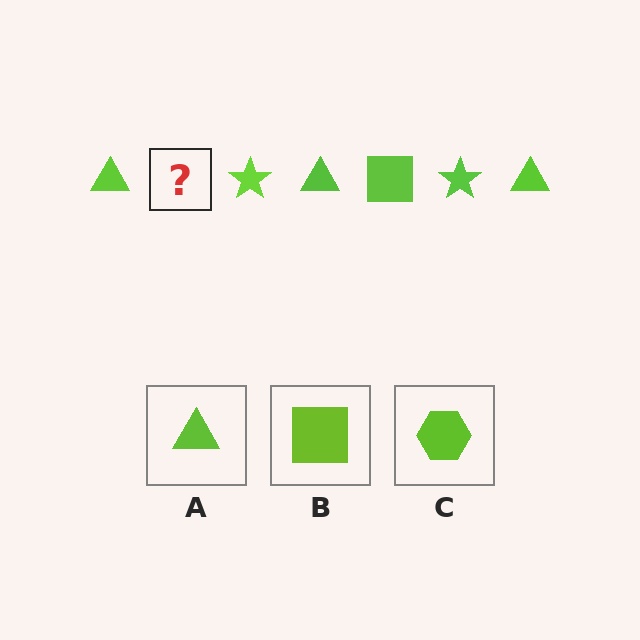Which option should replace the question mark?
Option B.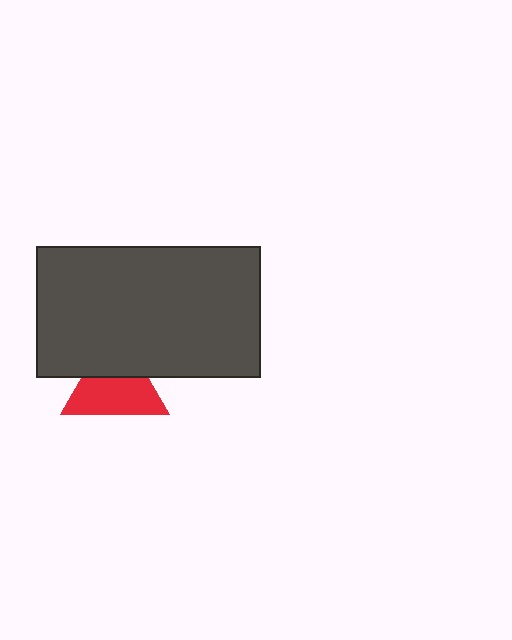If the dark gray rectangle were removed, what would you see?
You would see the complete red triangle.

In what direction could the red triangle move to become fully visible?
The red triangle could move down. That would shift it out from behind the dark gray rectangle entirely.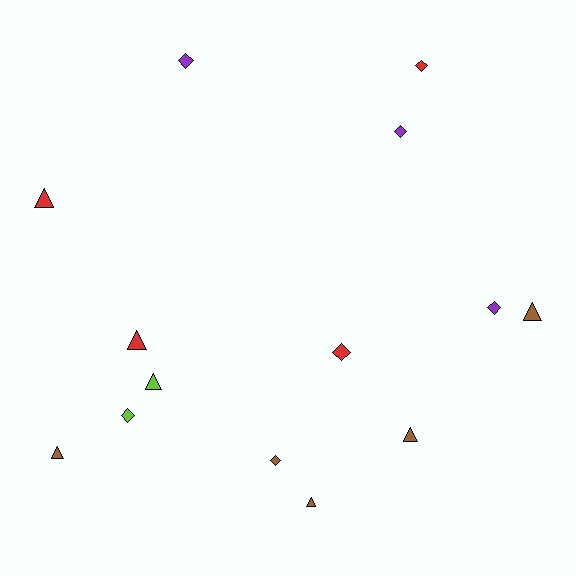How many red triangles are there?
There are 2 red triangles.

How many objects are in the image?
There are 14 objects.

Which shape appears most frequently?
Diamond, with 7 objects.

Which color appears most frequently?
Brown, with 5 objects.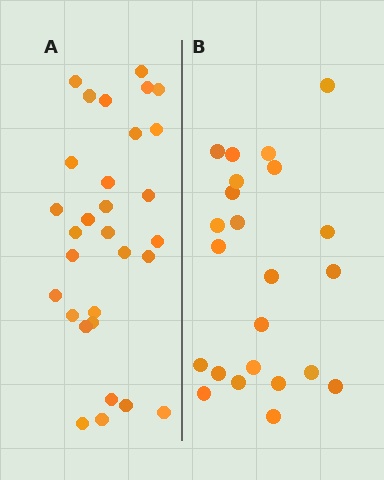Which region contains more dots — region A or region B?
Region A (the left region) has more dots.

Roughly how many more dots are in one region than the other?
Region A has roughly 8 or so more dots than region B.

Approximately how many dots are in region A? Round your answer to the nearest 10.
About 30 dots.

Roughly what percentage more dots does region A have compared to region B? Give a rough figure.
About 30% more.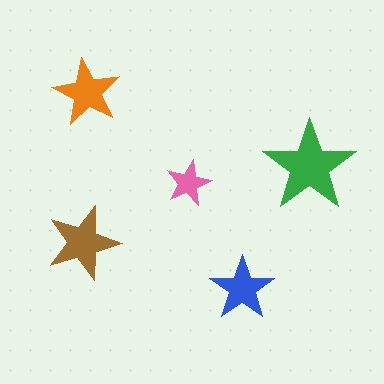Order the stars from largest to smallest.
the green one, the brown one, the orange one, the blue one, the pink one.